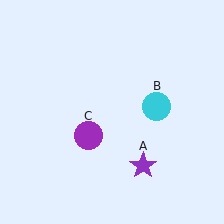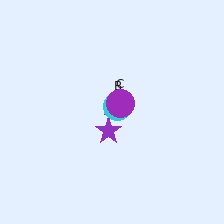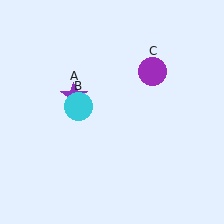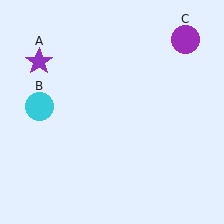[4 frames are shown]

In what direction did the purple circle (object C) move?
The purple circle (object C) moved up and to the right.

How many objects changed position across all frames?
3 objects changed position: purple star (object A), cyan circle (object B), purple circle (object C).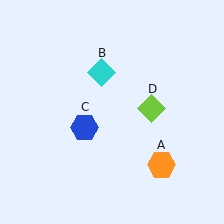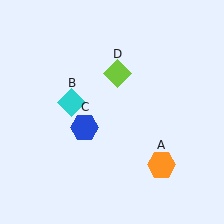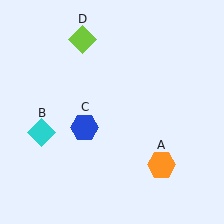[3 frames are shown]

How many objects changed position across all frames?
2 objects changed position: cyan diamond (object B), lime diamond (object D).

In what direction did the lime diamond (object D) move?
The lime diamond (object D) moved up and to the left.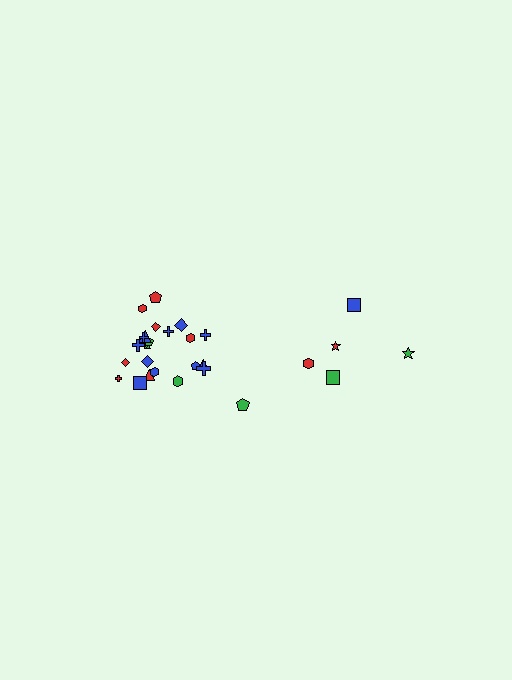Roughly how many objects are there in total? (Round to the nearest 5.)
Roughly 30 objects in total.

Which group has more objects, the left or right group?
The left group.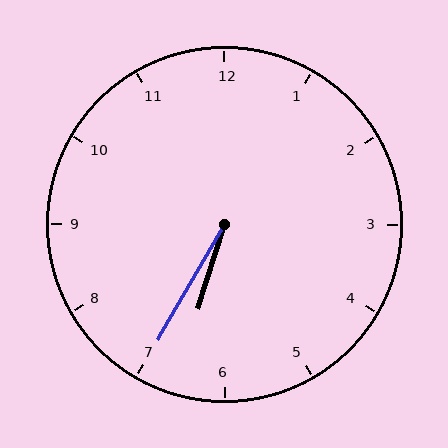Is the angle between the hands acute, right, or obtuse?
It is acute.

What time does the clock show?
6:35.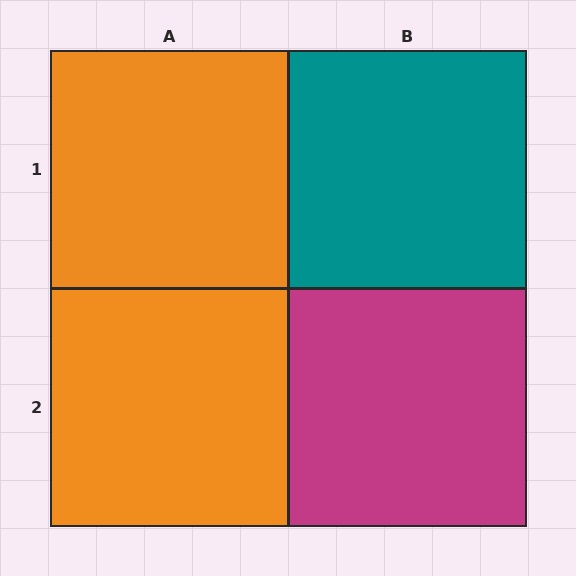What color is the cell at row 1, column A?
Orange.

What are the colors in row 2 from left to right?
Orange, magenta.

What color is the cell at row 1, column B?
Teal.